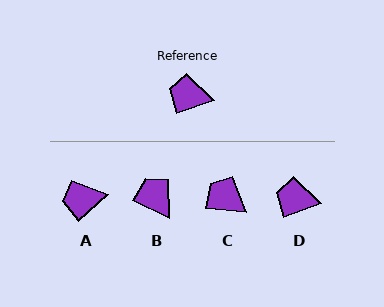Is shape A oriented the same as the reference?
No, it is off by about 24 degrees.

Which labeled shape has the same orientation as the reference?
D.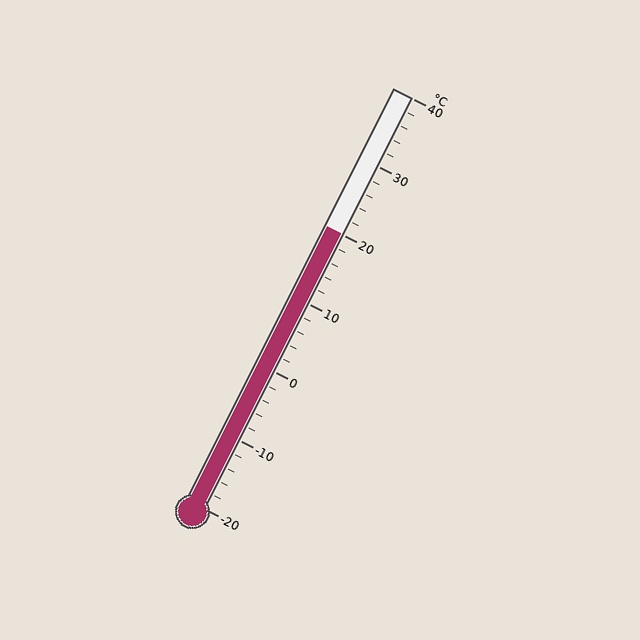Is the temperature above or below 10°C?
The temperature is above 10°C.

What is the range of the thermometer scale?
The thermometer scale ranges from -20°C to 40°C.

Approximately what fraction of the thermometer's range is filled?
The thermometer is filled to approximately 65% of its range.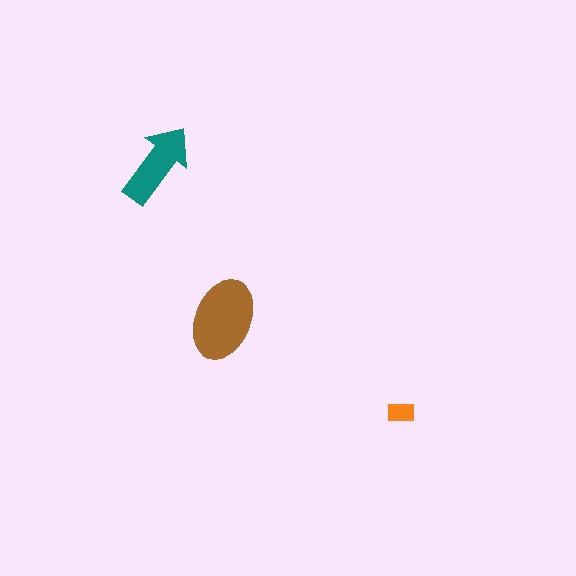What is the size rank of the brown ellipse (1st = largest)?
1st.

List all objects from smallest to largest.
The orange rectangle, the teal arrow, the brown ellipse.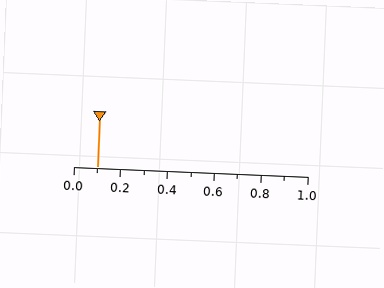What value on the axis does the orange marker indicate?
The marker indicates approximately 0.1.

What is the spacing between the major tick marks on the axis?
The major ticks are spaced 0.2 apart.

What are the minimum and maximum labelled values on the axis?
The axis runs from 0.0 to 1.0.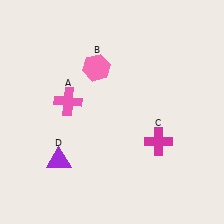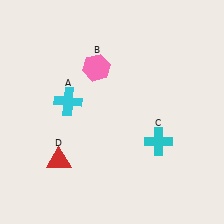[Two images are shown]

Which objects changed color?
A changed from pink to cyan. C changed from magenta to cyan. D changed from purple to red.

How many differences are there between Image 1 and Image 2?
There are 3 differences between the two images.